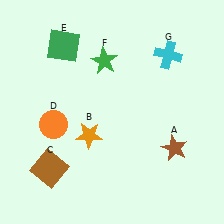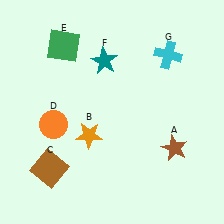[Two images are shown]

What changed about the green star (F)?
In Image 1, F is green. In Image 2, it changed to teal.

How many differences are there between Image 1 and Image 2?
There is 1 difference between the two images.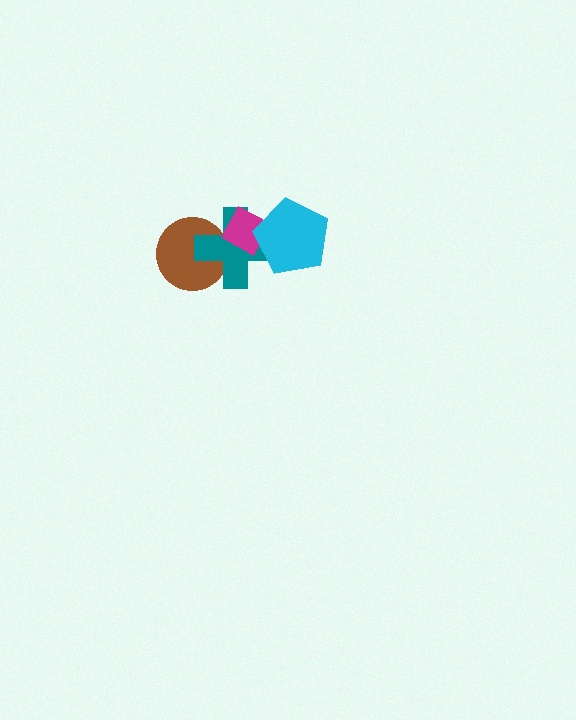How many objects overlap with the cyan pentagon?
2 objects overlap with the cyan pentagon.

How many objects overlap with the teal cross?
3 objects overlap with the teal cross.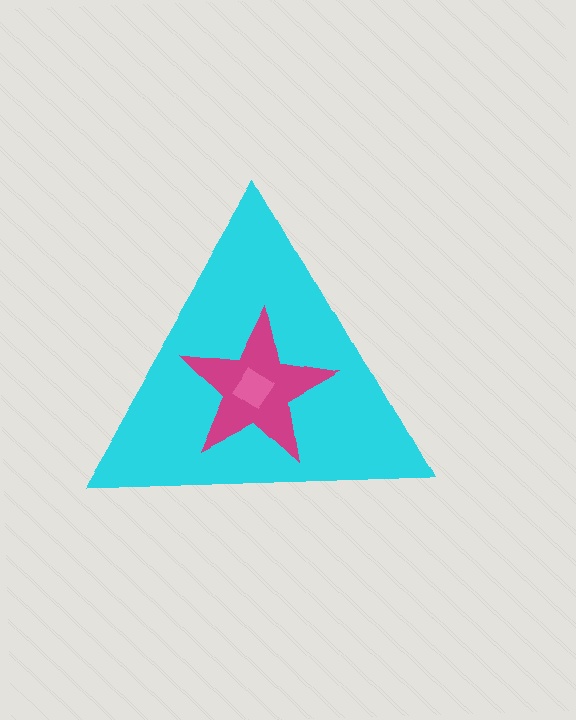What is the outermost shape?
The cyan triangle.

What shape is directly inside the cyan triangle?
The magenta star.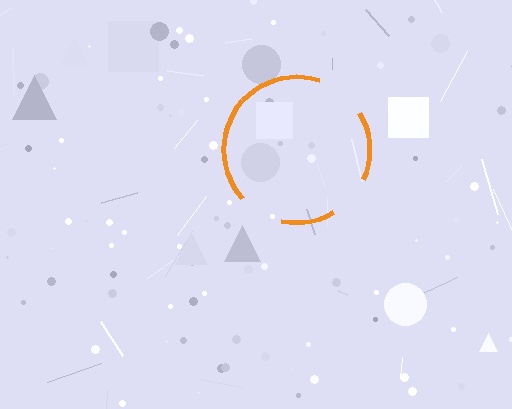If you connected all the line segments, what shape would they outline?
They would outline a circle.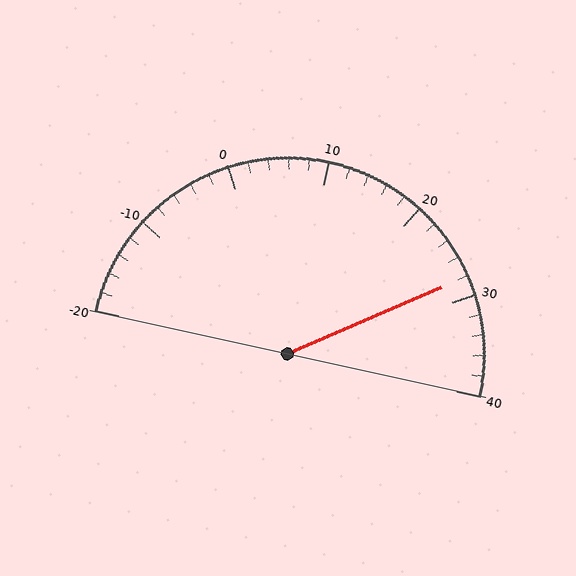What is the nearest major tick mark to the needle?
The nearest major tick mark is 30.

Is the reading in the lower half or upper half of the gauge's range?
The reading is in the upper half of the range (-20 to 40).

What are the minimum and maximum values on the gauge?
The gauge ranges from -20 to 40.